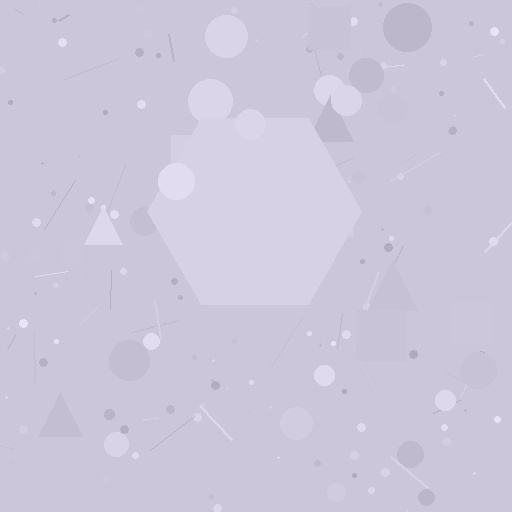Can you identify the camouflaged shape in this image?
The camouflaged shape is a hexagon.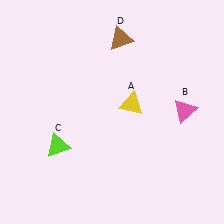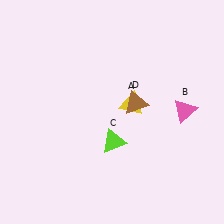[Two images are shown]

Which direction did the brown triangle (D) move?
The brown triangle (D) moved down.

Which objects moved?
The objects that moved are: the lime triangle (C), the brown triangle (D).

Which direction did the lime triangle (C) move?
The lime triangle (C) moved right.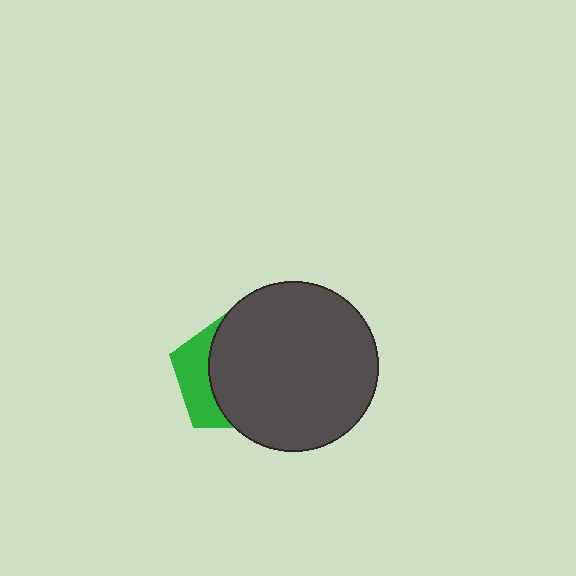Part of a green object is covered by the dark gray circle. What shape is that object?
It is a pentagon.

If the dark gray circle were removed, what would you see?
You would see the complete green pentagon.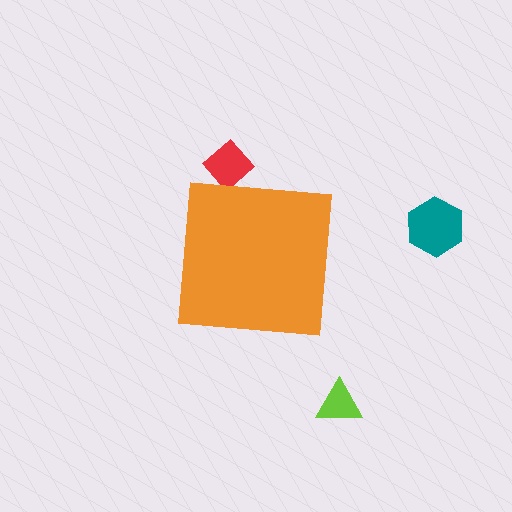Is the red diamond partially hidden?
Yes, the red diamond is partially hidden behind the orange square.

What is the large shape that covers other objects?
An orange square.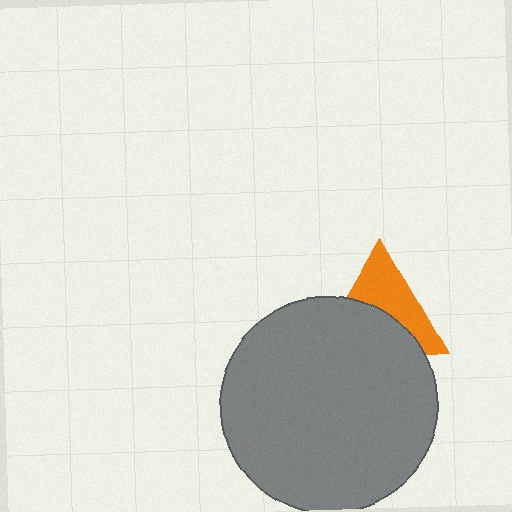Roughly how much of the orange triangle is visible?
About half of it is visible (roughly 49%).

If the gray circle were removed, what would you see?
You would see the complete orange triangle.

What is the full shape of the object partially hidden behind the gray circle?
The partially hidden object is an orange triangle.